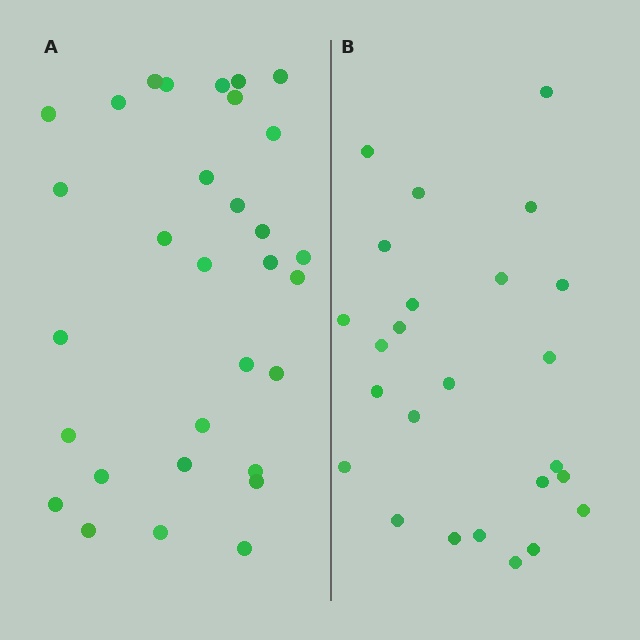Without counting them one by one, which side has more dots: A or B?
Region A (the left region) has more dots.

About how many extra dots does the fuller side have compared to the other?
Region A has about 6 more dots than region B.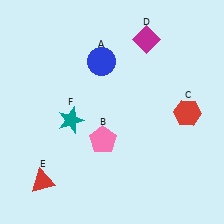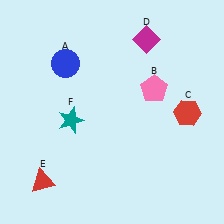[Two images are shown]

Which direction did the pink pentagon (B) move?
The pink pentagon (B) moved right.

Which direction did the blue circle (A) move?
The blue circle (A) moved left.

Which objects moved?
The objects that moved are: the blue circle (A), the pink pentagon (B).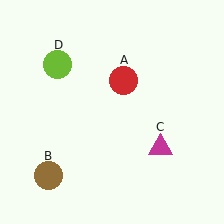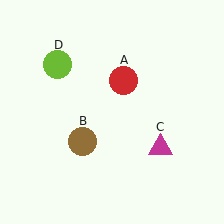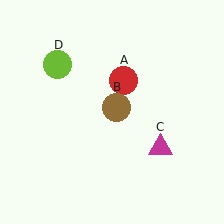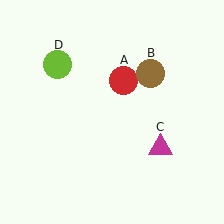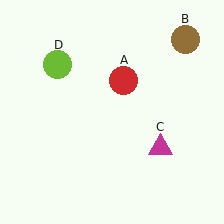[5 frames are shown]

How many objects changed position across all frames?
1 object changed position: brown circle (object B).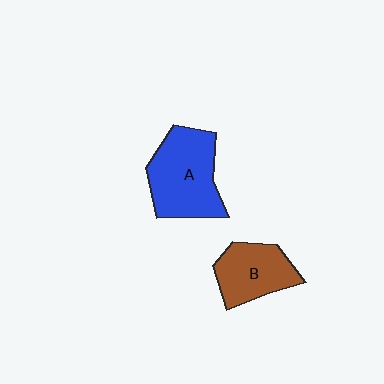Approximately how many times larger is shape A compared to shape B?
Approximately 1.4 times.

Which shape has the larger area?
Shape A (blue).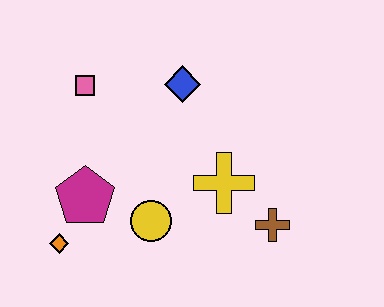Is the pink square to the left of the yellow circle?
Yes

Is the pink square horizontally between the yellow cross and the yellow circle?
No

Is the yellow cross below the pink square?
Yes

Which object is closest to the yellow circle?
The magenta pentagon is closest to the yellow circle.